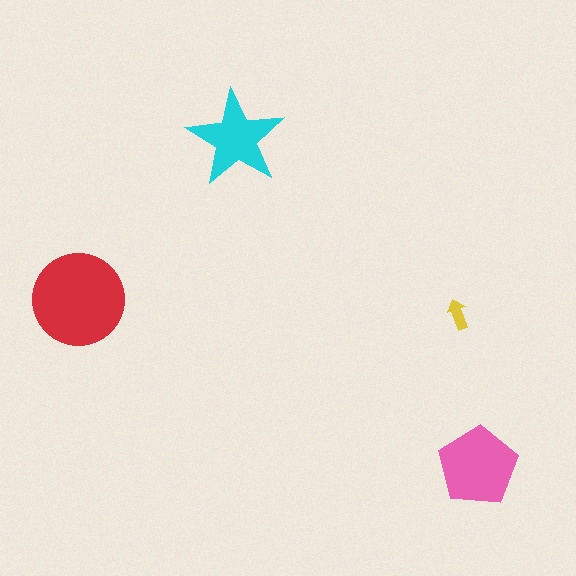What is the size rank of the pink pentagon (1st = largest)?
2nd.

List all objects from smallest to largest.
The yellow arrow, the cyan star, the pink pentagon, the red circle.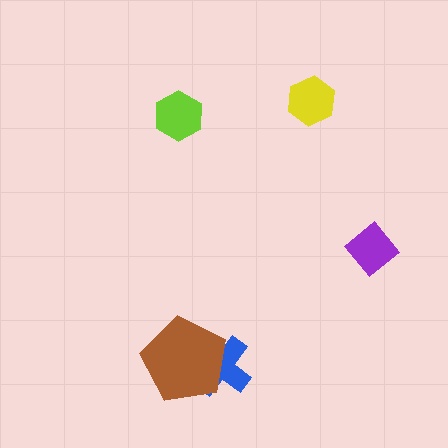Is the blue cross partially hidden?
Yes, it is partially covered by another shape.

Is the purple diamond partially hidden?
No, no other shape covers it.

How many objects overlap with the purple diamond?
0 objects overlap with the purple diamond.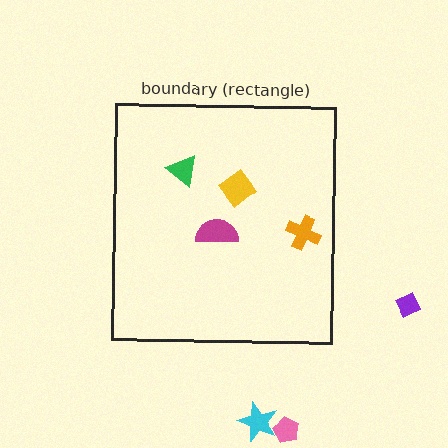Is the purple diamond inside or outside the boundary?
Outside.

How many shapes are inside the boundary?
4 inside, 3 outside.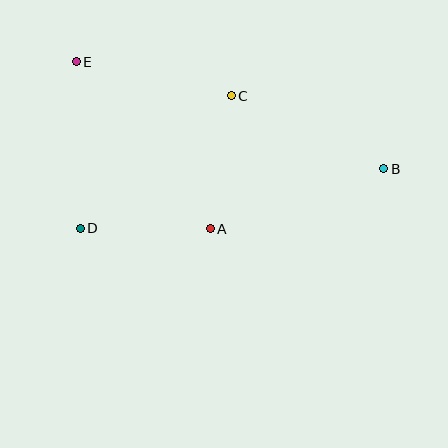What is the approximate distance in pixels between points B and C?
The distance between B and C is approximately 169 pixels.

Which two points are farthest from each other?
Points B and E are farthest from each other.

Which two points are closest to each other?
Points A and D are closest to each other.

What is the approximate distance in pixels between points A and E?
The distance between A and E is approximately 214 pixels.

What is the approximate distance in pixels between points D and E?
The distance between D and E is approximately 167 pixels.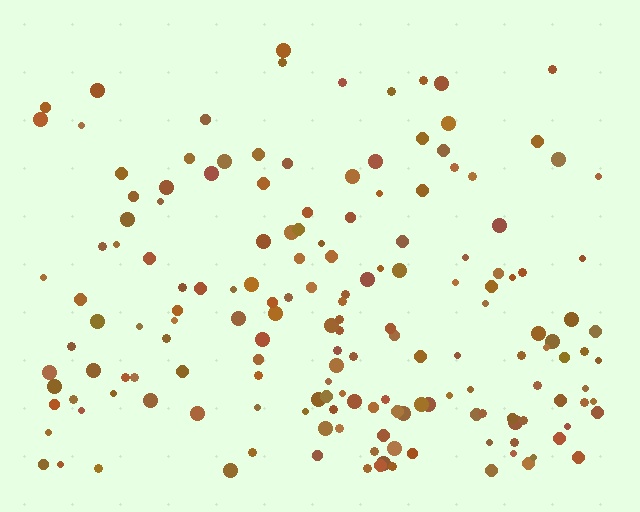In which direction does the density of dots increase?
From top to bottom, with the bottom side densest.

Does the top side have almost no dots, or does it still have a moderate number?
Still a moderate number, just noticeably fewer than the bottom.